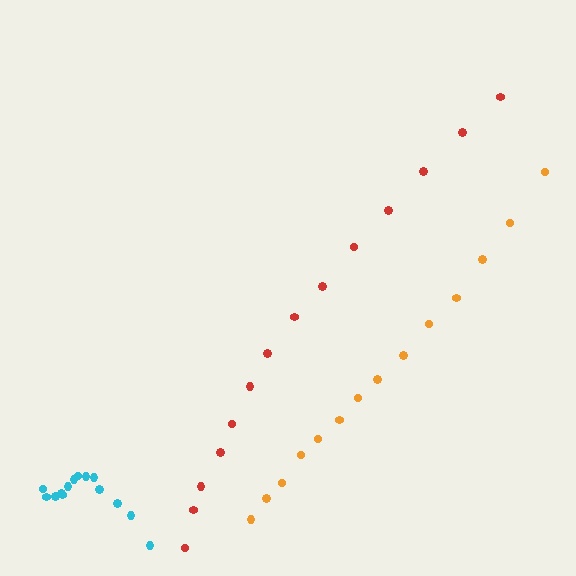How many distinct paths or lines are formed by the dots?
There are 3 distinct paths.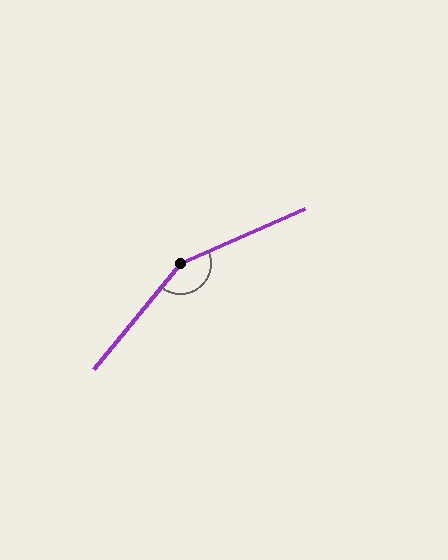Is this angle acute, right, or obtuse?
It is obtuse.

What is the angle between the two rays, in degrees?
Approximately 153 degrees.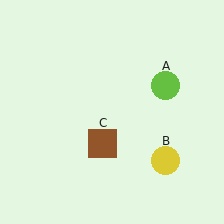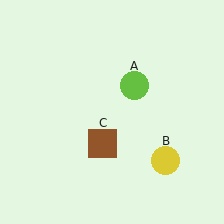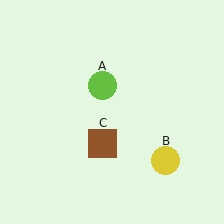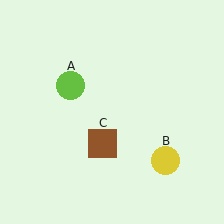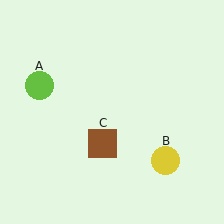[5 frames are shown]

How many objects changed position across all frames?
1 object changed position: lime circle (object A).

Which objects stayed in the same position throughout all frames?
Yellow circle (object B) and brown square (object C) remained stationary.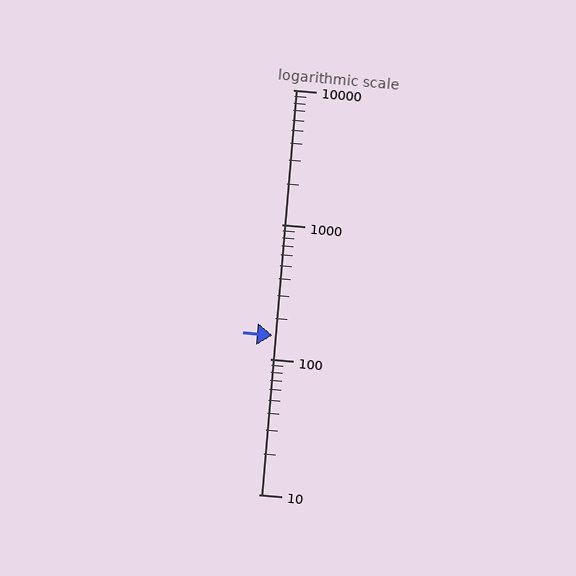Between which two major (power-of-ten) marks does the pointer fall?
The pointer is between 100 and 1000.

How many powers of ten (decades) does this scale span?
The scale spans 3 decades, from 10 to 10000.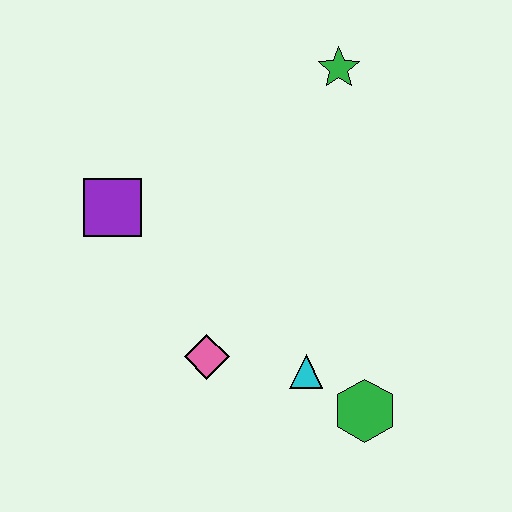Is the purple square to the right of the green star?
No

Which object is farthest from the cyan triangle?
The green star is farthest from the cyan triangle.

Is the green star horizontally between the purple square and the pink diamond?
No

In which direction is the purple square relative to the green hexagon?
The purple square is to the left of the green hexagon.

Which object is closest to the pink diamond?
The cyan triangle is closest to the pink diamond.